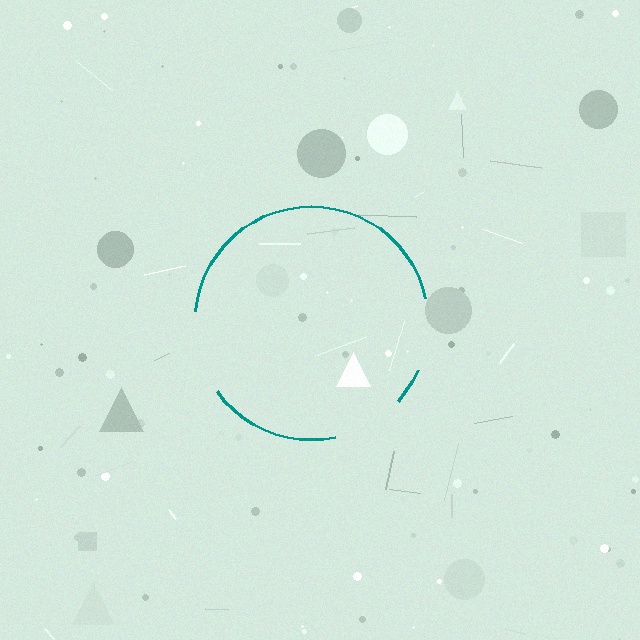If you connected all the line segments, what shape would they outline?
They would outline a circle.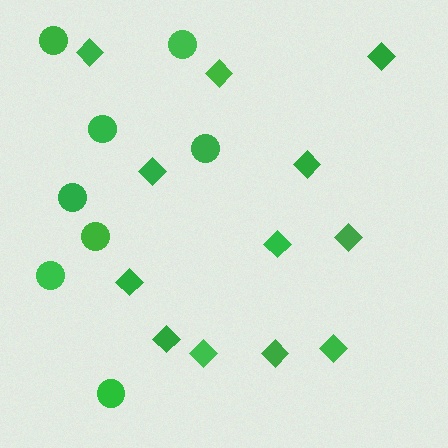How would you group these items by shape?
There are 2 groups: one group of circles (8) and one group of diamonds (12).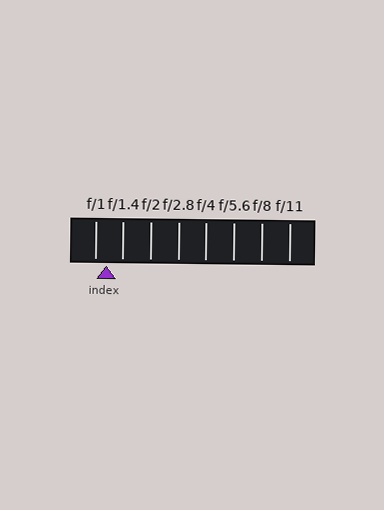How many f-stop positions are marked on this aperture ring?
There are 8 f-stop positions marked.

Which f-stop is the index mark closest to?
The index mark is closest to f/1.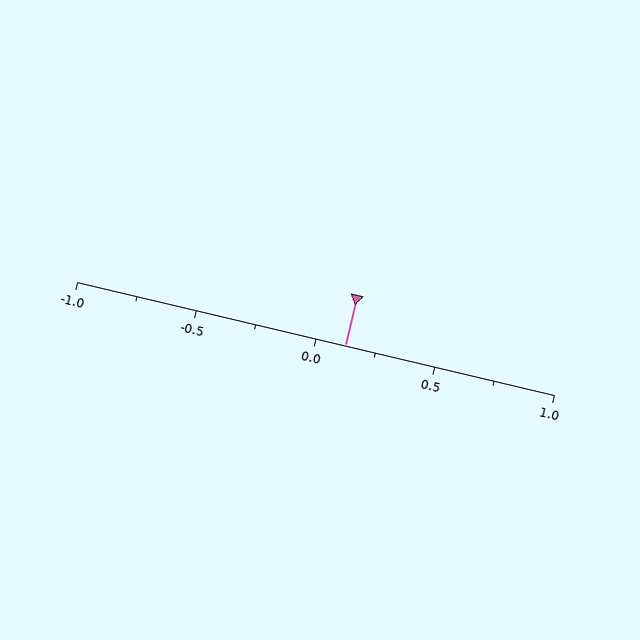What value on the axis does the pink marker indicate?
The marker indicates approximately 0.12.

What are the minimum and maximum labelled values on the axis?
The axis runs from -1.0 to 1.0.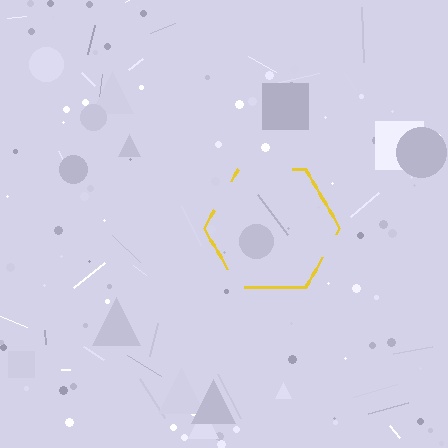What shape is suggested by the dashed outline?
The dashed outline suggests a hexagon.